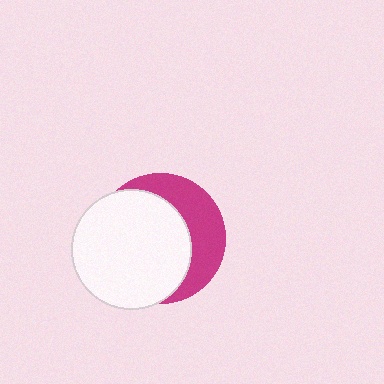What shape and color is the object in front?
The object in front is a white circle.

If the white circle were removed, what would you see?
You would see the complete magenta circle.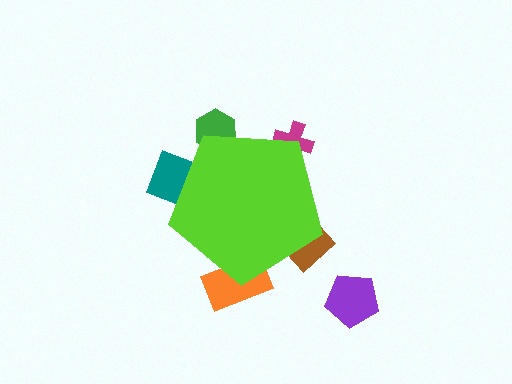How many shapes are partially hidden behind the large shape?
5 shapes are partially hidden.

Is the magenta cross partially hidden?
Yes, the magenta cross is partially hidden behind the lime pentagon.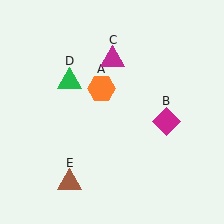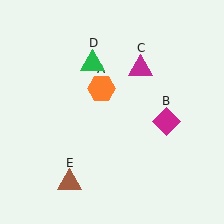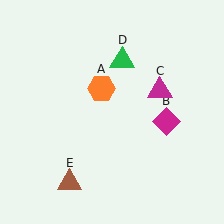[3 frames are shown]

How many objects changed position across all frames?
2 objects changed position: magenta triangle (object C), green triangle (object D).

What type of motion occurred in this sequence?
The magenta triangle (object C), green triangle (object D) rotated clockwise around the center of the scene.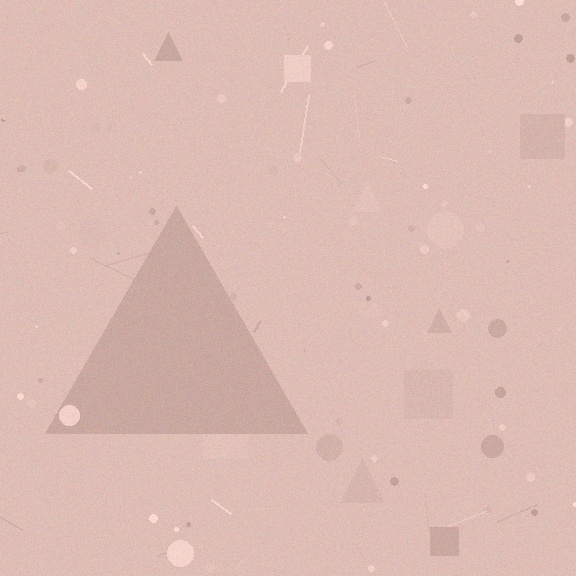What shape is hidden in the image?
A triangle is hidden in the image.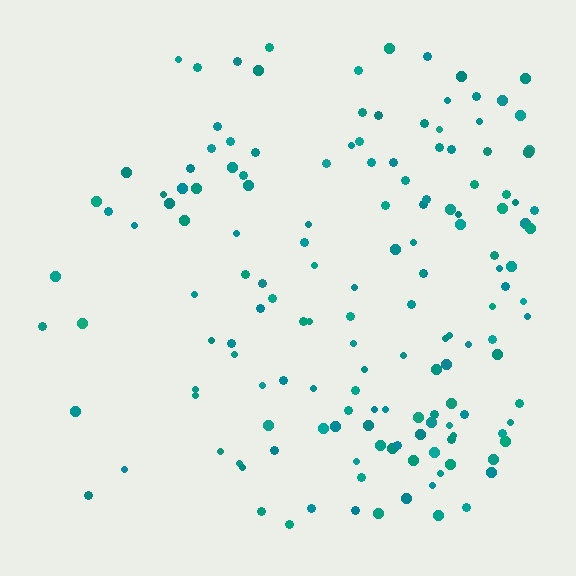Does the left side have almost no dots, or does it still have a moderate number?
Still a moderate number, just noticeably fewer than the right.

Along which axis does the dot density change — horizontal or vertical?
Horizontal.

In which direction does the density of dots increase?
From left to right, with the right side densest.